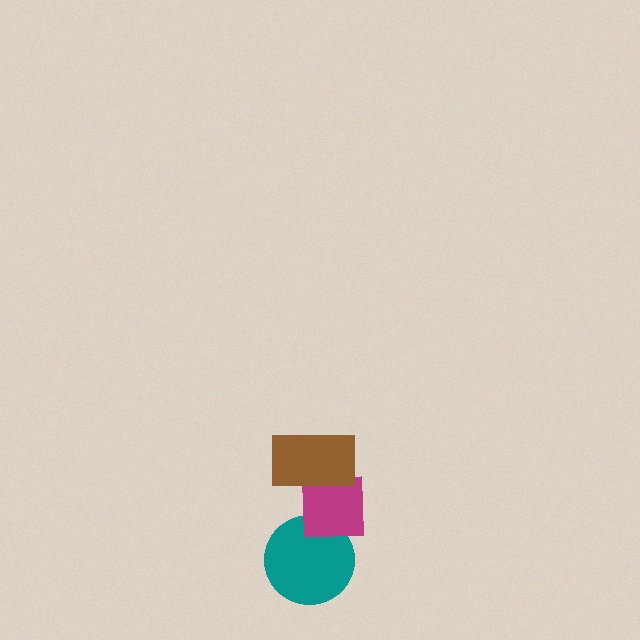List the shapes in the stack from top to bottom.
From top to bottom: the brown rectangle, the magenta square, the teal circle.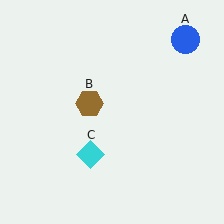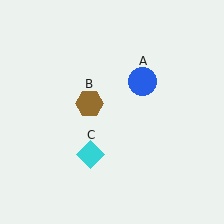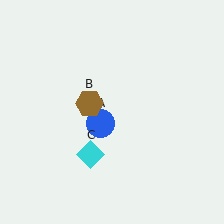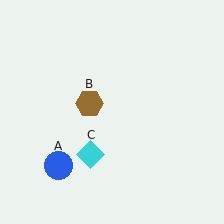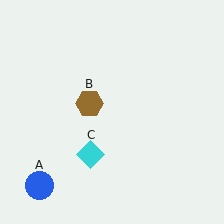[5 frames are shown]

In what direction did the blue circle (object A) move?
The blue circle (object A) moved down and to the left.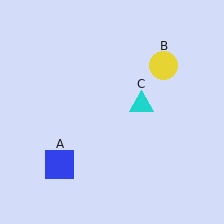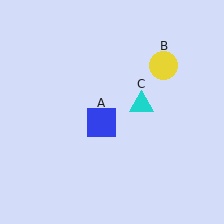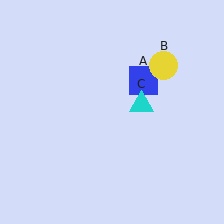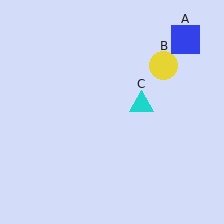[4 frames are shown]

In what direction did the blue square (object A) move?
The blue square (object A) moved up and to the right.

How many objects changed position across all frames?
1 object changed position: blue square (object A).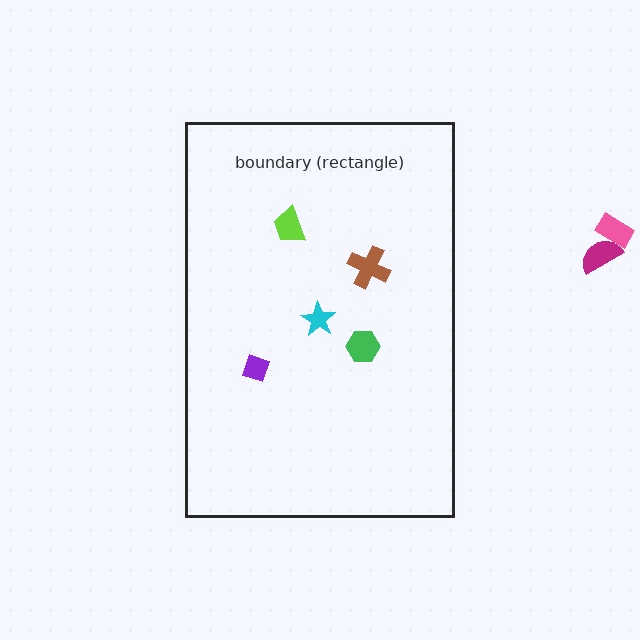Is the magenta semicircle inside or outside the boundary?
Outside.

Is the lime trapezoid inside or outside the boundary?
Inside.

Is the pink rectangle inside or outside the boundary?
Outside.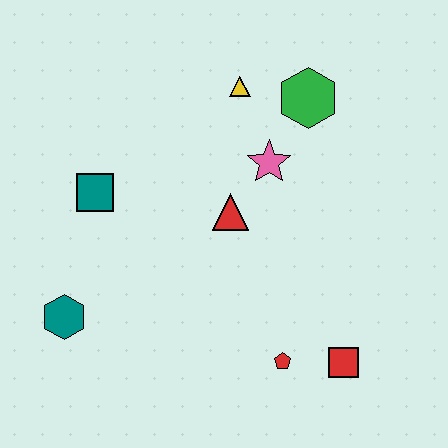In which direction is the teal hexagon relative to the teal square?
The teal hexagon is below the teal square.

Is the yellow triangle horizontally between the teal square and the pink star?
Yes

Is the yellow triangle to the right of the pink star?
No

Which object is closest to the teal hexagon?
The teal square is closest to the teal hexagon.